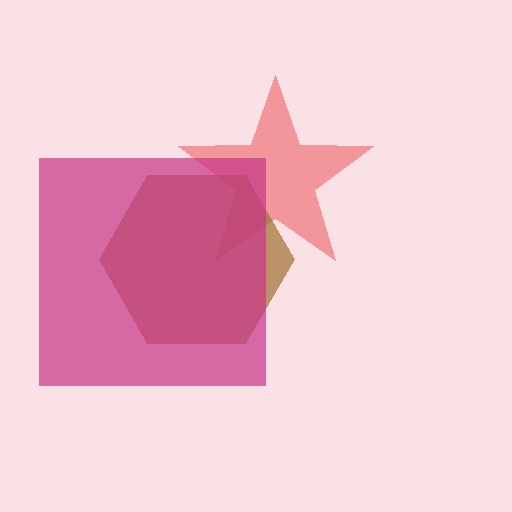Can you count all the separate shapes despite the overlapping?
Yes, there are 3 separate shapes.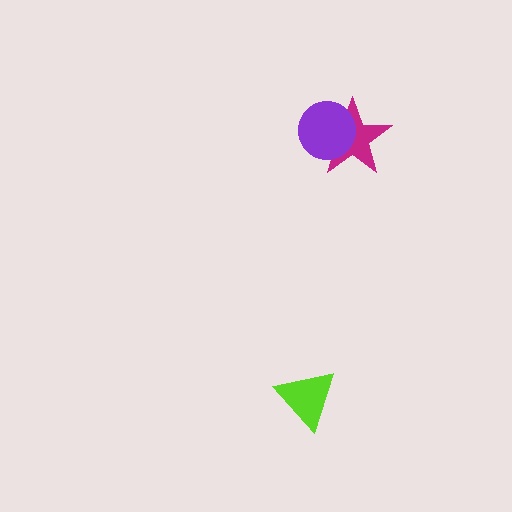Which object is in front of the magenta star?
The purple circle is in front of the magenta star.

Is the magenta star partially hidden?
Yes, it is partially covered by another shape.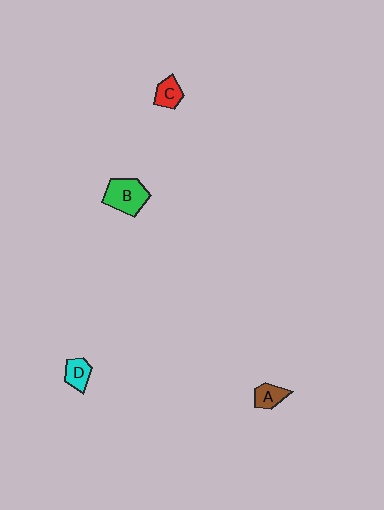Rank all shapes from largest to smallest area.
From largest to smallest: B (green), D (cyan), C (red), A (brown).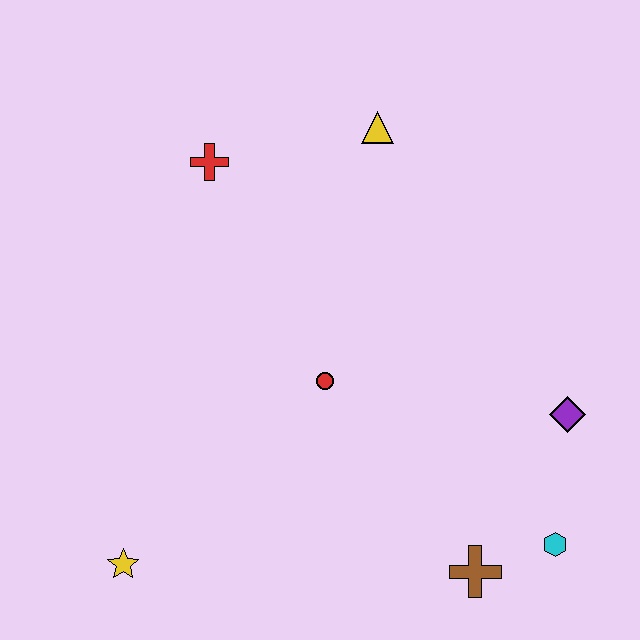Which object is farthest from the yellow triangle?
The yellow star is farthest from the yellow triangle.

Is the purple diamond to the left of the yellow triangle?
No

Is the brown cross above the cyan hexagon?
No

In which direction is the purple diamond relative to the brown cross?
The purple diamond is above the brown cross.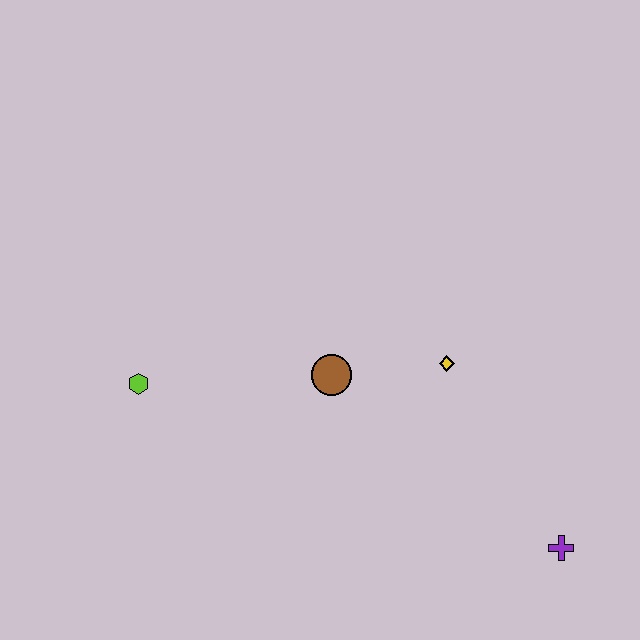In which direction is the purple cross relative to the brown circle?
The purple cross is to the right of the brown circle.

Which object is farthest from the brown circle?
The purple cross is farthest from the brown circle.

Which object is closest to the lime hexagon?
The brown circle is closest to the lime hexagon.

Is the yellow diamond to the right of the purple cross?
No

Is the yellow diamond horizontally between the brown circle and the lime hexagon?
No